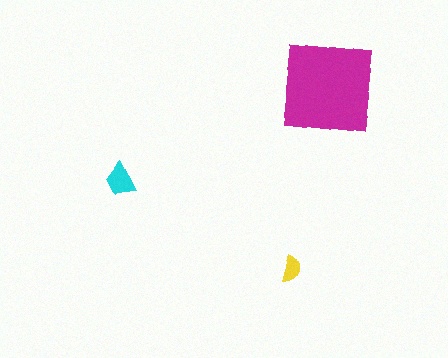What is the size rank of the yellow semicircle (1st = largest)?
3rd.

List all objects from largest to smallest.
The magenta square, the cyan trapezoid, the yellow semicircle.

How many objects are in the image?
There are 3 objects in the image.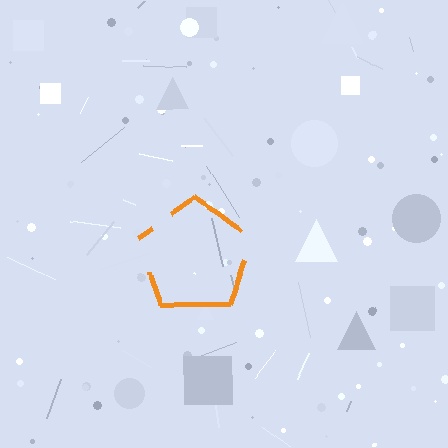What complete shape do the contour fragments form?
The contour fragments form a pentagon.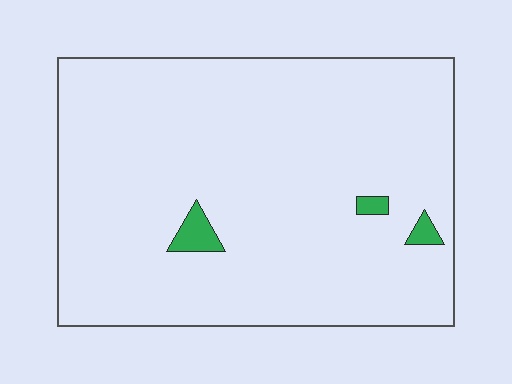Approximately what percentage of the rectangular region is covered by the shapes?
Approximately 5%.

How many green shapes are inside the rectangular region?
3.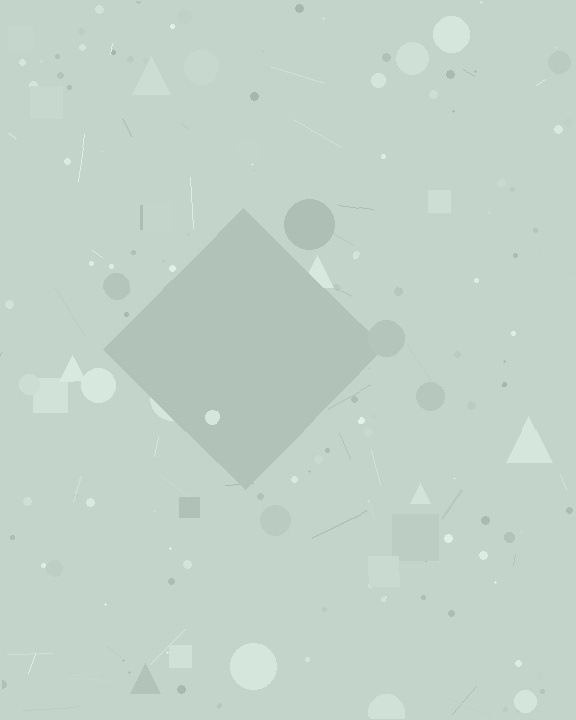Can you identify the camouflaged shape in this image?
The camouflaged shape is a diamond.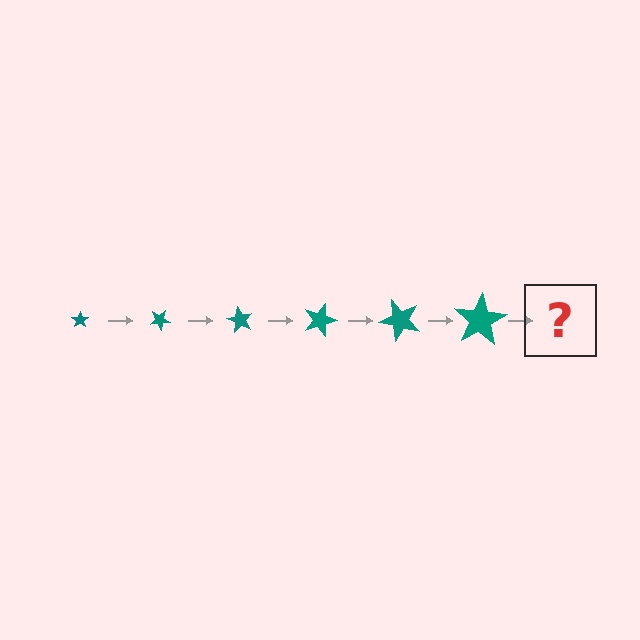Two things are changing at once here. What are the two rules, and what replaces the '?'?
The two rules are that the star grows larger each step and it rotates 30 degrees each step. The '?' should be a star, larger than the previous one and rotated 180 degrees from the start.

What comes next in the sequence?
The next element should be a star, larger than the previous one and rotated 180 degrees from the start.